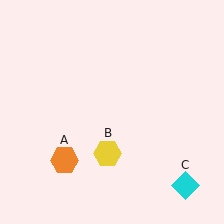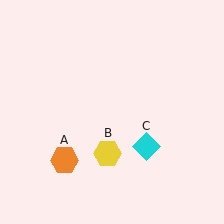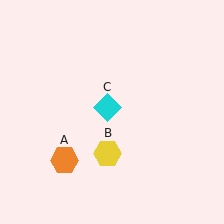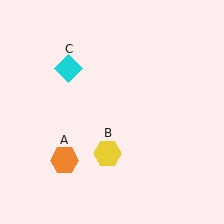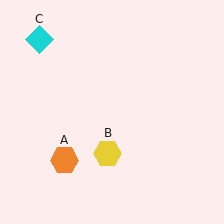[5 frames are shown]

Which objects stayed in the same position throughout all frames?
Orange hexagon (object A) and yellow hexagon (object B) remained stationary.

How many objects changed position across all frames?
1 object changed position: cyan diamond (object C).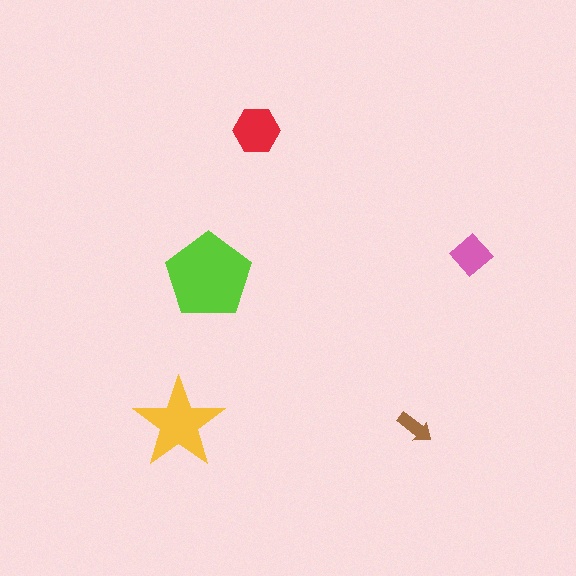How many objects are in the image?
There are 5 objects in the image.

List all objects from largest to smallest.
The lime pentagon, the yellow star, the red hexagon, the pink diamond, the brown arrow.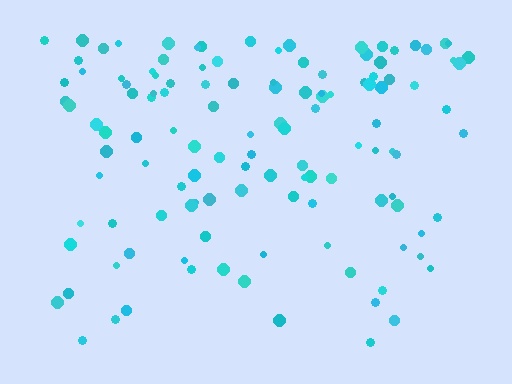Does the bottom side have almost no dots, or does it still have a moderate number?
Still a moderate number, just noticeably fewer than the top.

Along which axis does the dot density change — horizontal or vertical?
Vertical.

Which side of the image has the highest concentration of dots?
The top.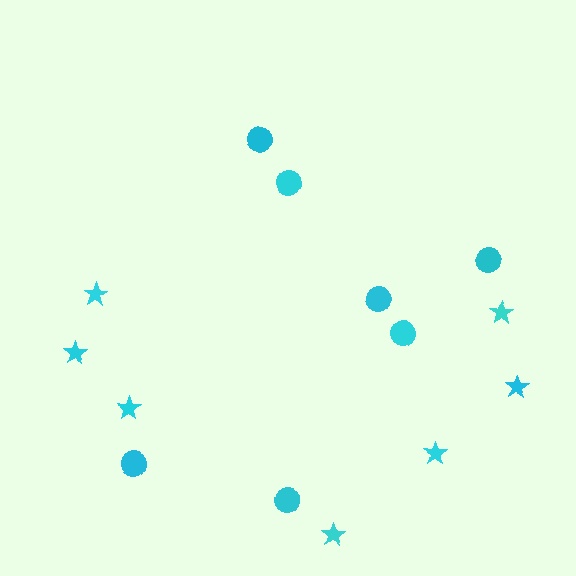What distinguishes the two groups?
There are 2 groups: one group of circles (7) and one group of stars (7).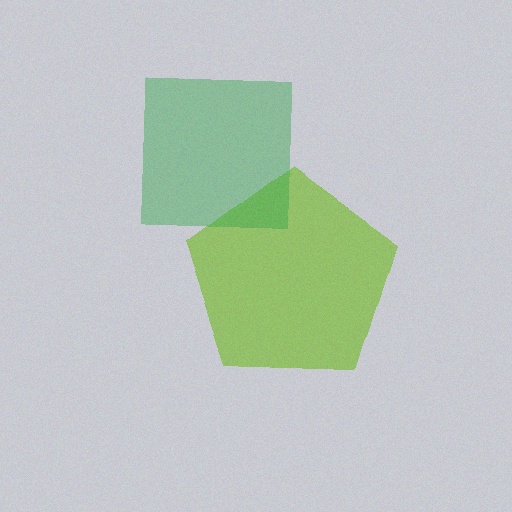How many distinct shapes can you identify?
There are 2 distinct shapes: a lime pentagon, a green square.